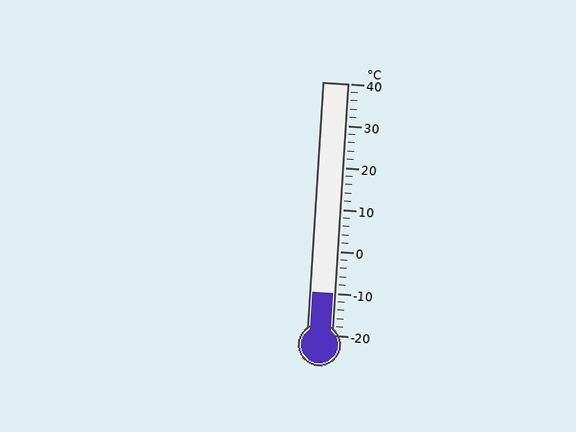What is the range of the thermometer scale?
The thermometer scale ranges from -20°C to 40°C.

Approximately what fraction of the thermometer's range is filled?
The thermometer is filled to approximately 15% of its range.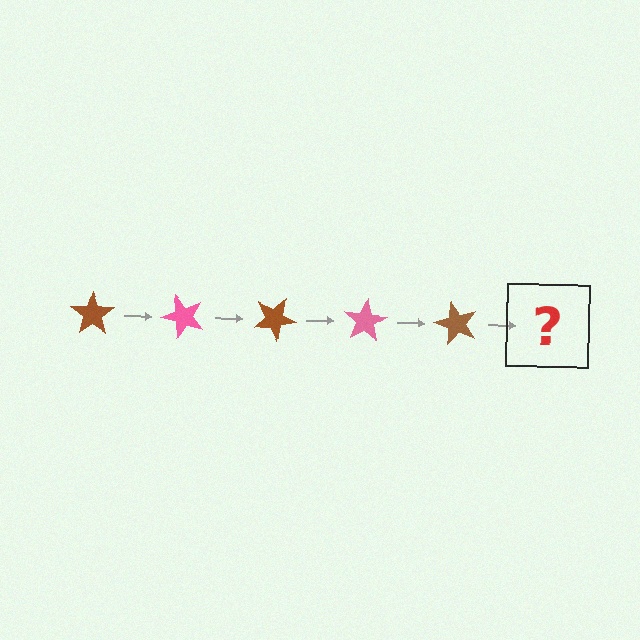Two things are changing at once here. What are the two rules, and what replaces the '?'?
The two rules are that it rotates 50 degrees each step and the color cycles through brown and pink. The '?' should be a pink star, rotated 250 degrees from the start.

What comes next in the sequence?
The next element should be a pink star, rotated 250 degrees from the start.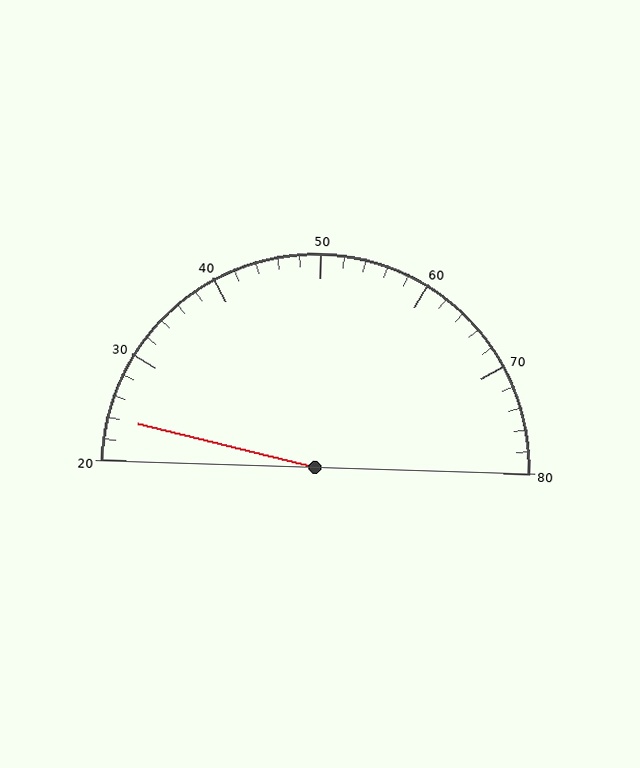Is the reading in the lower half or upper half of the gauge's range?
The reading is in the lower half of the range (20 to 80).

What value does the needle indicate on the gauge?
The needle indicates approximately 24.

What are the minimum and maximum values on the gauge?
The gauge ranges from 20 to 80.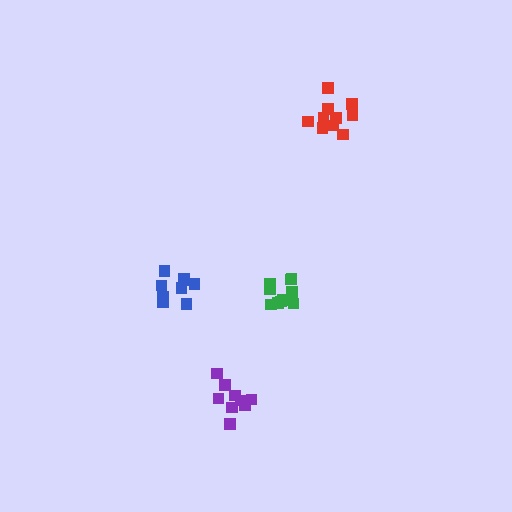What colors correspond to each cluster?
The clusters are colored: green, blue, purple, red.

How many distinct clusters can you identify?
There are 4 distinct clusters.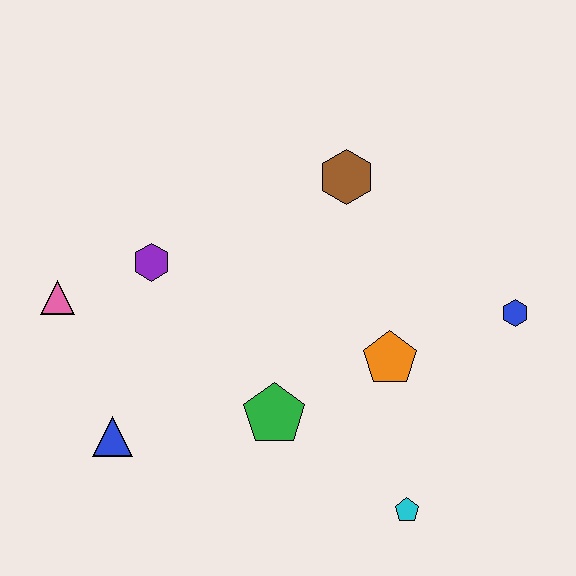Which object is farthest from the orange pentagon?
The pink triangle is farthest from the orange pentagon.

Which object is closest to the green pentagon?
The orange pentagon is closest to the green pentagon.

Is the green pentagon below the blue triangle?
No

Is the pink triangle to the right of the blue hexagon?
No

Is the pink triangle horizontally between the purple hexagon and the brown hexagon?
No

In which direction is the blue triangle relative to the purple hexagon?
The blue triangle is below the purple hexagon.